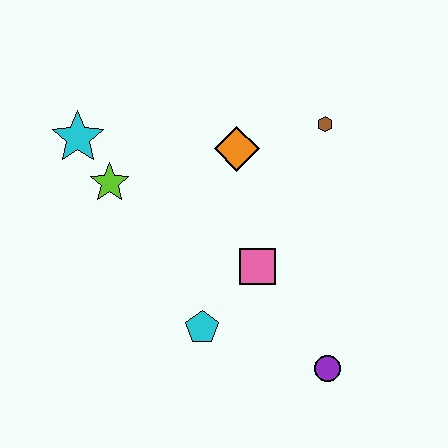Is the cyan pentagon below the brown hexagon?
Yes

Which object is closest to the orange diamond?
The brown hexagon is closest to the orange diamond.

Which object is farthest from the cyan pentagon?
The brown hexagon is farthest from the cyan pentagon.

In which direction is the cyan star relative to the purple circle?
The cyan star is to the left of the purple circle.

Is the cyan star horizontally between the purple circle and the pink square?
No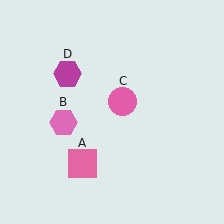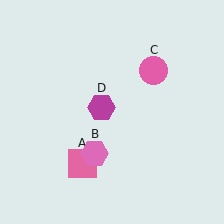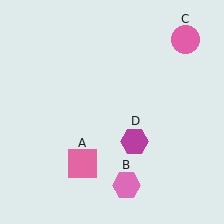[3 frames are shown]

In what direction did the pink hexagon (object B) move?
The pink hexagon (object B) moved down and to the right.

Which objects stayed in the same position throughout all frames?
Pink square (object A) remained stationary.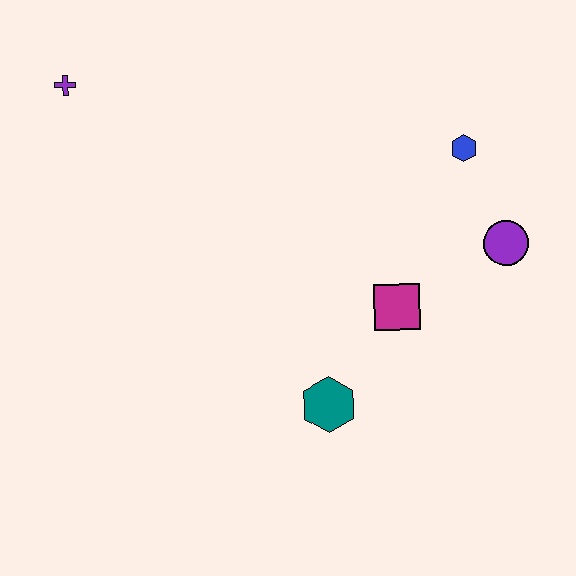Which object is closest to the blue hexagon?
The purple circle is closest to the blue hexagon.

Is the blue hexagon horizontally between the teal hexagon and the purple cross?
No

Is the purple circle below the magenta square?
No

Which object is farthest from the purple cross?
The purple circle is farthest from the purple cross.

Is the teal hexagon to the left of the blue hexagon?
Yes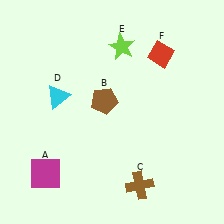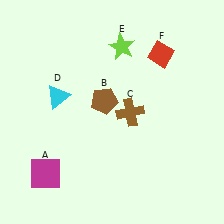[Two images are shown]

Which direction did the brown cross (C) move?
The brown cross (C) moved up.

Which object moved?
The brown cross (C) moved up.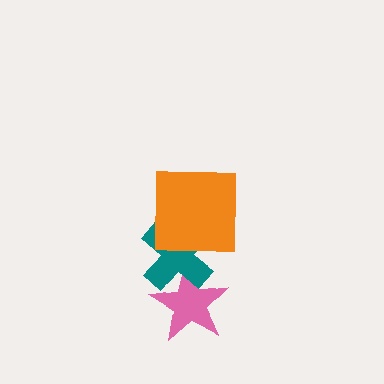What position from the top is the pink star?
The pink star is 3rd from the top.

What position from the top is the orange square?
The orange square is 1st from the top.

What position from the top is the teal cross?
The teal cross is 2nd from the top.